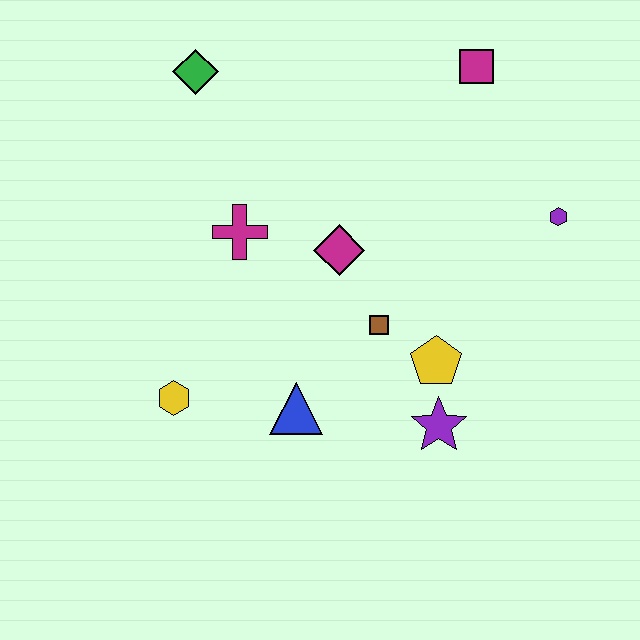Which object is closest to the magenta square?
The purple hexagon is closest to the magenta square.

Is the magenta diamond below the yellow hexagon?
No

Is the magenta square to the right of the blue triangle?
Yes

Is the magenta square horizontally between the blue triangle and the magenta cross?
No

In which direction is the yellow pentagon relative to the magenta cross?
The yellow pentagon is to the right of the magenta cross.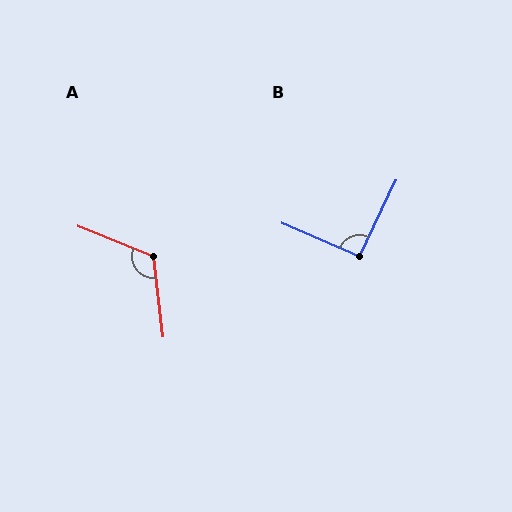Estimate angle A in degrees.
Approximately 119 degrees.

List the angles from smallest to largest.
B (92°), A (119°).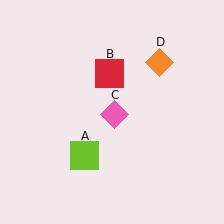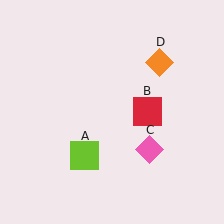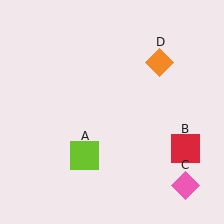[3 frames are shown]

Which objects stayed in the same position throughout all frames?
Lime square (object A) and orange diamond (object D) remained stationary.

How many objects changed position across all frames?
2 objects changed position: red square (object B), pink diamond (object C).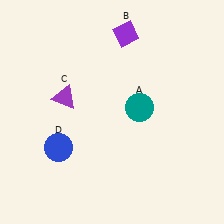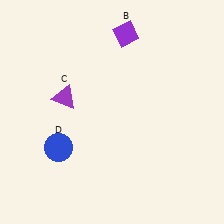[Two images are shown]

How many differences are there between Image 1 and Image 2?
There is 1 difference between the two images.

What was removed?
The teal circle (A) was removed in Image 2.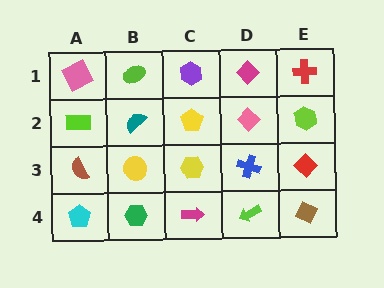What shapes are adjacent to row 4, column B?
A yellow circle (row 3, column B), a cyan pentagon (row 4, column A), a magenta arrow (row 4, column C).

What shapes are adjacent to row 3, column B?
A teal semicircle (row 2, column B), a green hexagon (row 4, column B), a brown semicircle (row 3, column A), a yellow hexagon (row 3, column C).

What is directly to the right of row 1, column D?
A red cross.